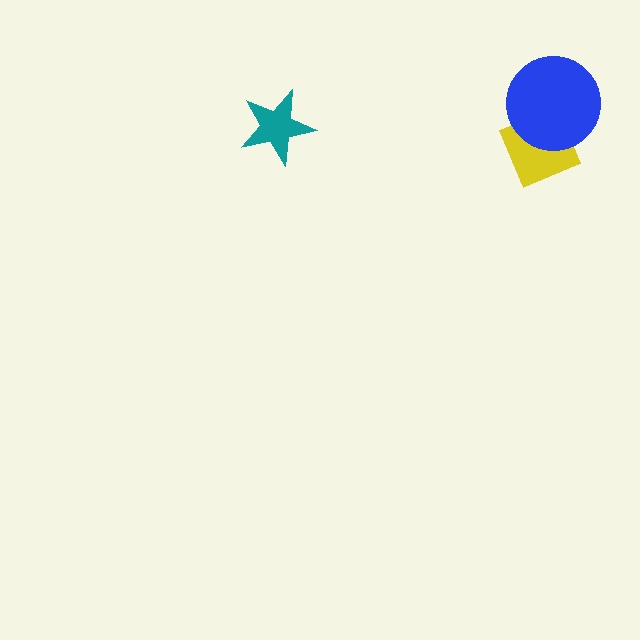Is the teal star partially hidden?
No, no other shape covers it.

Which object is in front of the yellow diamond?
The blue circle is in front of the yellow diamond.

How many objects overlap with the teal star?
0 objects overlap with the teal star.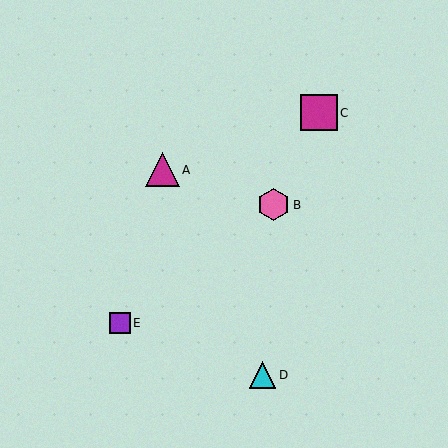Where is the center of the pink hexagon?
The center of the pink hexagon is at (274, 205).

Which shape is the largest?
The magenta square (labeled C) is the largest.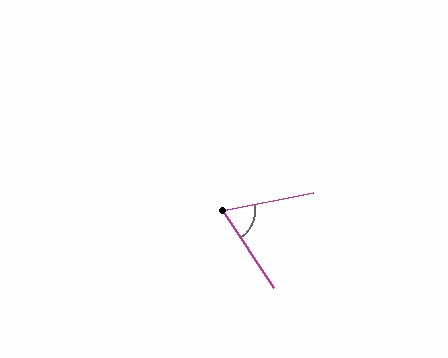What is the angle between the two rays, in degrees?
Approximately 68 degrees.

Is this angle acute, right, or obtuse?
It is acute.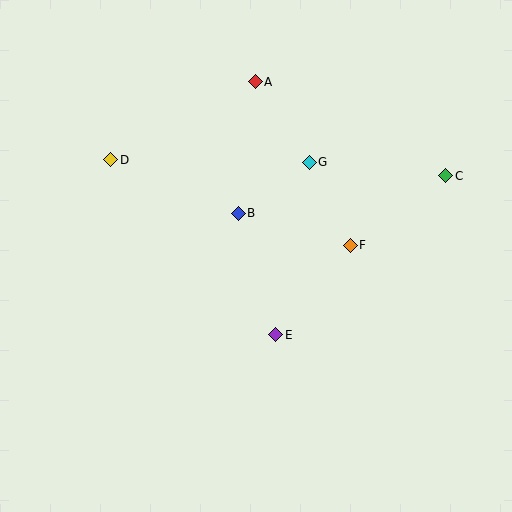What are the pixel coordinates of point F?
Point F is at (350, 245).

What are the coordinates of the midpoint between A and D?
The midpoint between A and D is at (183, 121).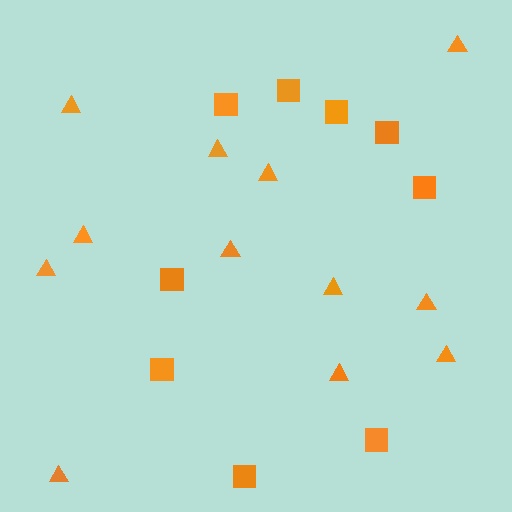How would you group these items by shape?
There are 2 groups: one group of triangles (12) and one group of squares (9).